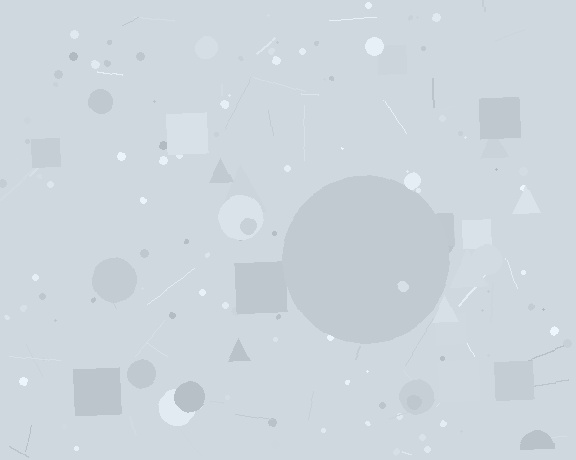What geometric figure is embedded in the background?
A circle is embedded in the background.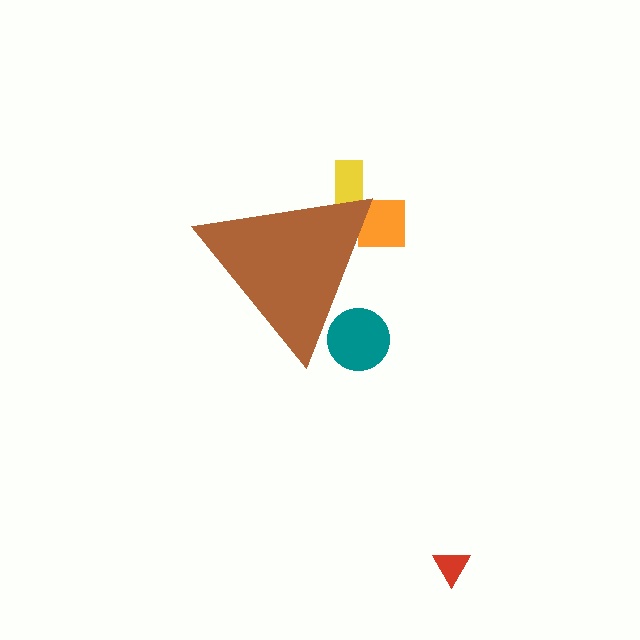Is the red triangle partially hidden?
No, the red triangle is fully visible.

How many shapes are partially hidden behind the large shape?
3 shapes are partially hidden.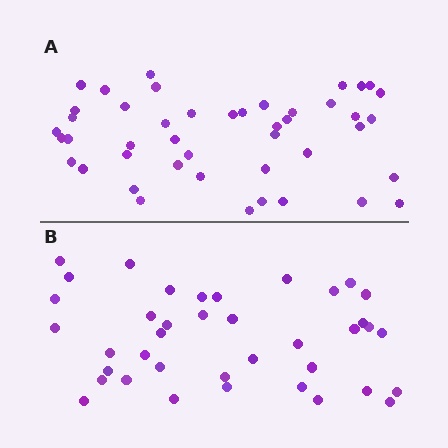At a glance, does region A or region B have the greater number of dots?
Region A (the top region) has more dots.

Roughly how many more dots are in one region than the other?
Region A has about 6 more dots than region B.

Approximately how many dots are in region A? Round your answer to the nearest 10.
About 40 dots. (The exact count is 45, which rounds to 40.)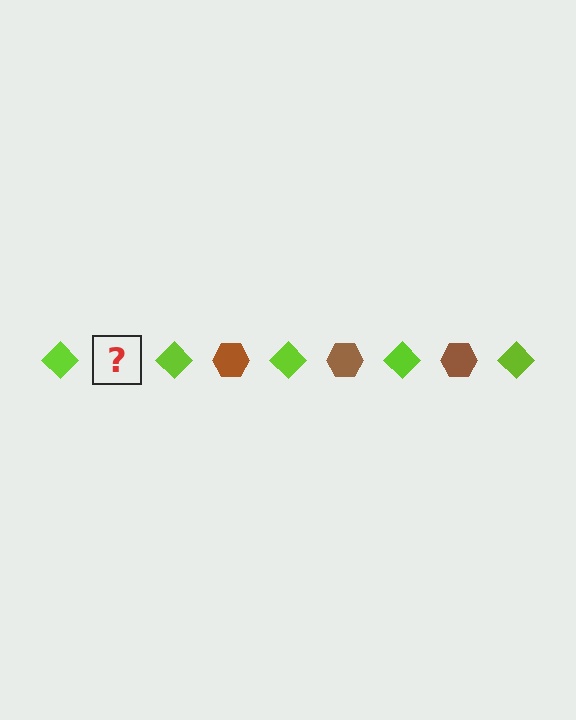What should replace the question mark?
The question mark should be replaced with a brown hexagon.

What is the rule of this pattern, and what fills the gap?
The rule is that the pattern alternates between lime diamond and brown hexagon. The gap should be filled with a brown hexagon.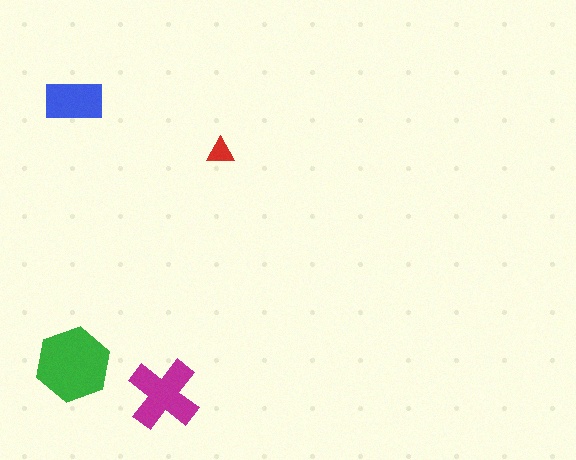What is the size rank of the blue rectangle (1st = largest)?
3rd.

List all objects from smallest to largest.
The red triangle, the blue rectangle, the magenta cross, the green hexagon.